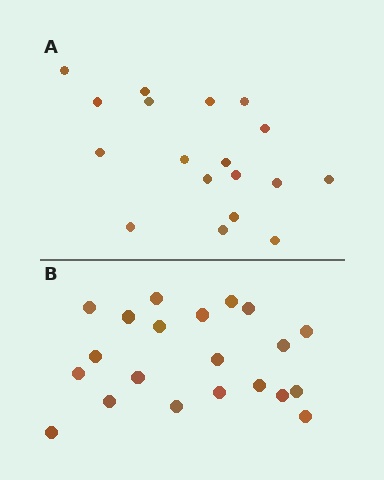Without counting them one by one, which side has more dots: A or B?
Region B (the bottom region) has more dots.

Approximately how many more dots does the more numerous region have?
Region B has just a few more — roughly 2 or 3 more dots than region A.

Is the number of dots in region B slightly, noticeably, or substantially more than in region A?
Region B has only slightly more — the two regions are fairly close. The ratio is roughly 1.2 to 1.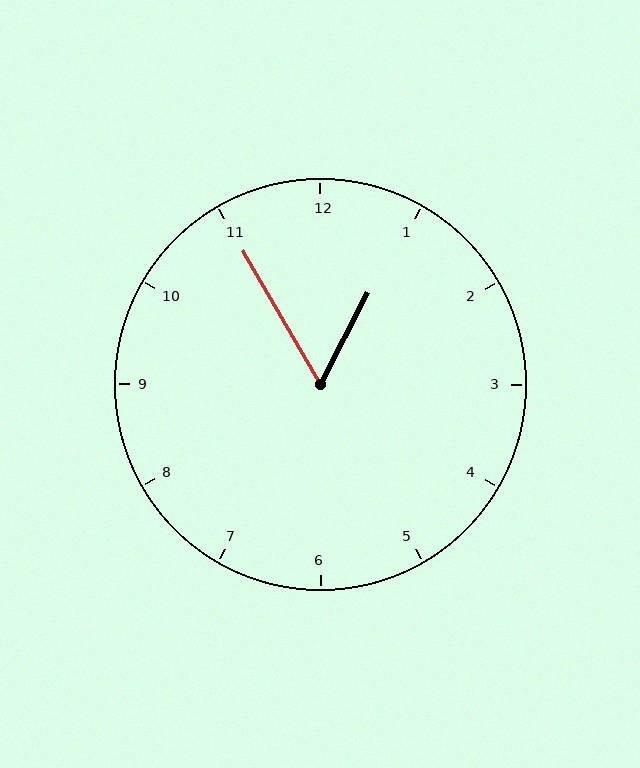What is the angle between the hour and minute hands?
Approximately 58 degrees.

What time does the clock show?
12:55.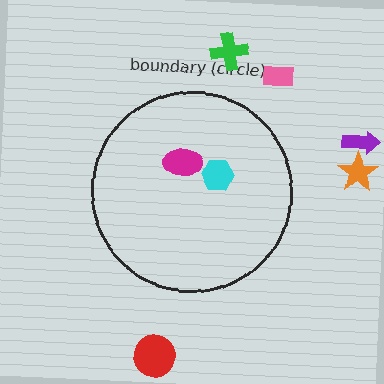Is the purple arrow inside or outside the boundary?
Outside.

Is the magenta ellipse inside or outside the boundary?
Inside.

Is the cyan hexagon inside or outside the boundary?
Inside.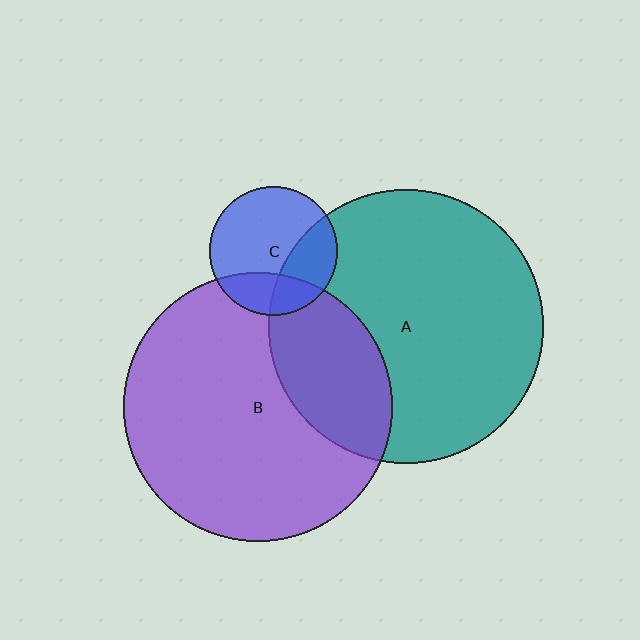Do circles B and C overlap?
Yes.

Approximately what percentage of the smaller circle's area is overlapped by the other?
Approximately 25%.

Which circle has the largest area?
Circle A (teal).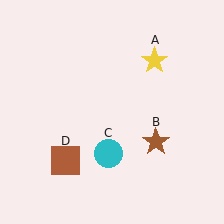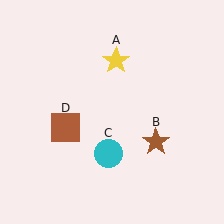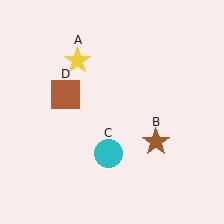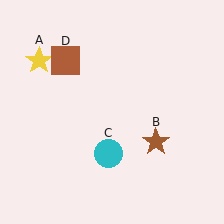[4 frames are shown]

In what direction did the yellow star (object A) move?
The yellow star (object A) moved left.